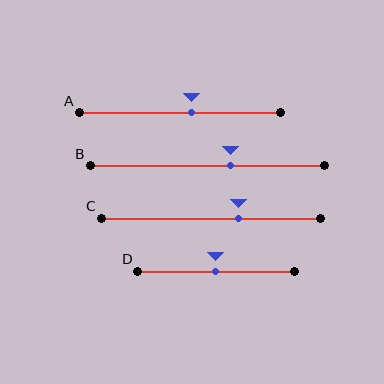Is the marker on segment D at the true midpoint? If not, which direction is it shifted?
Yes, the marker on segment D is at the true midpoint.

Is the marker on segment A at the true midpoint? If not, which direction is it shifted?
No, the marker on segment A is shifted to the right by about 6% of the segment length.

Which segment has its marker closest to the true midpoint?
Segment D has its marker closest to the true midpoint.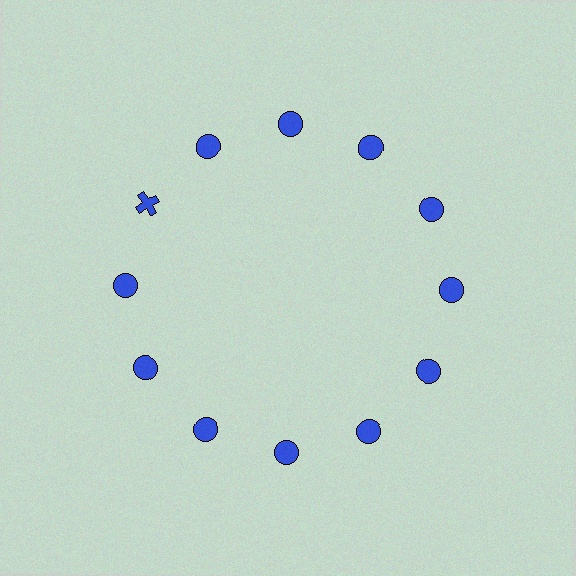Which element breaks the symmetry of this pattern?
The blue cross at roughly the 10 o'clock position breaks the symmetry. All other shapes are blue circles.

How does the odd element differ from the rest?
It has a different shape: cross instead of circle.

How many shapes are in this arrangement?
There are 12 shapes arranged in a ring pattern.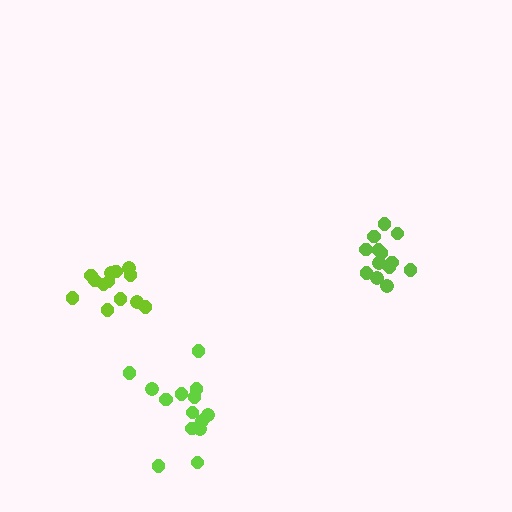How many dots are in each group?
Group 1: 13 dots, Group 2: 13 dots, Group 3: 14 dots (40 total).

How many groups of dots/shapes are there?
There are 3 groups.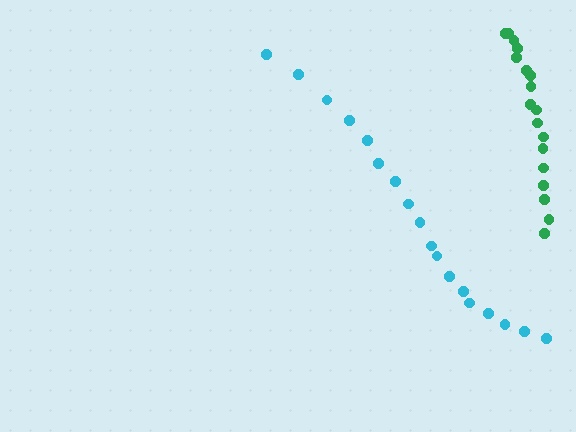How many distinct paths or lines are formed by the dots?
There are 2 distinct paths.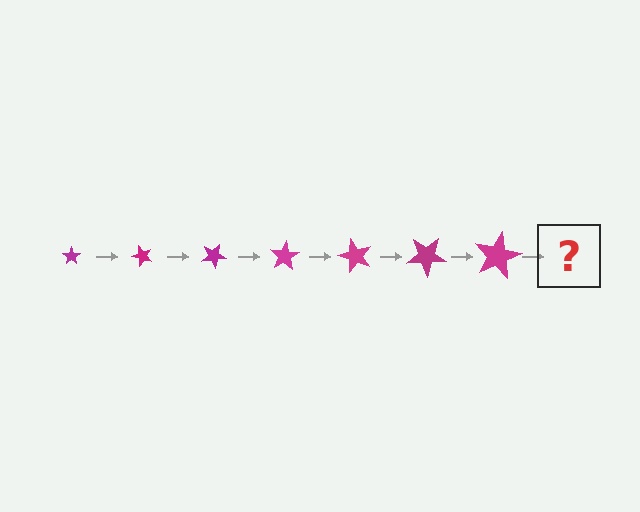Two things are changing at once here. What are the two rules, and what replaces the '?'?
The two rules are that the star grows larger each step and it rotates 50 degrees each step. The '?' should be a star, larger than the previous one and rotated 350 degrees from the start.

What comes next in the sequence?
The next element should be a star, larger than the previous one and rotated 350 degrees from the start.